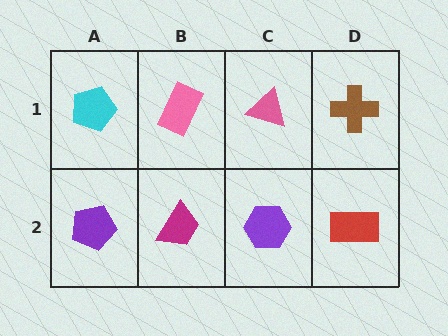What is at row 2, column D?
A red rectangle.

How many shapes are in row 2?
4 shapes.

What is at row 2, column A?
A purple pentagon.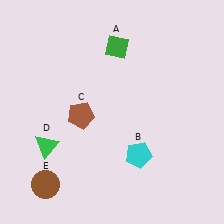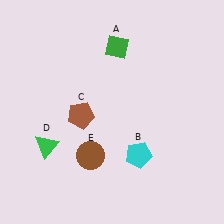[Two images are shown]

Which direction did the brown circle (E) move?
The brown circle (E) moved right.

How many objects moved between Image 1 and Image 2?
1 object moved between the two images.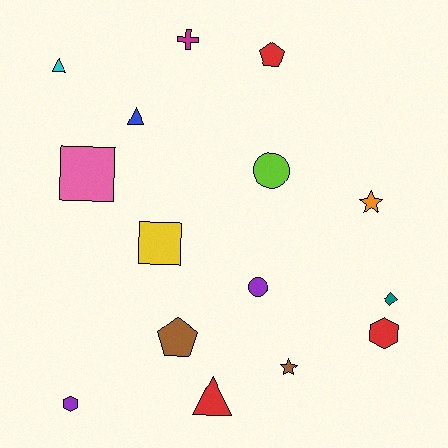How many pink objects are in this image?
There is 1 pink object.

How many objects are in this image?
There are 15 objects.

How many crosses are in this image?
There is 1 cross.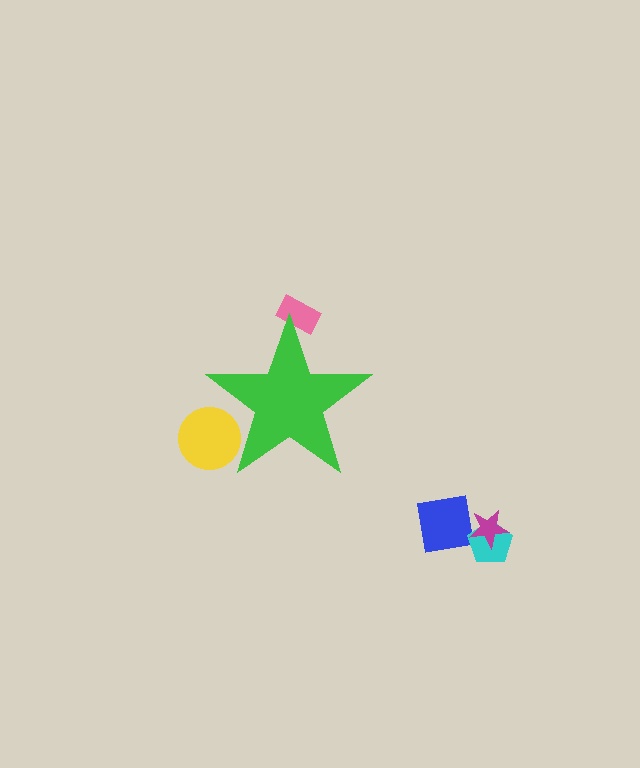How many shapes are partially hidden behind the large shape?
2 shapes are partially hidden.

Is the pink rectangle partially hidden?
Yes, the pink rectangle is partially hidden behind the green star.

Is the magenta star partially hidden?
No, the magenta star is fully visible.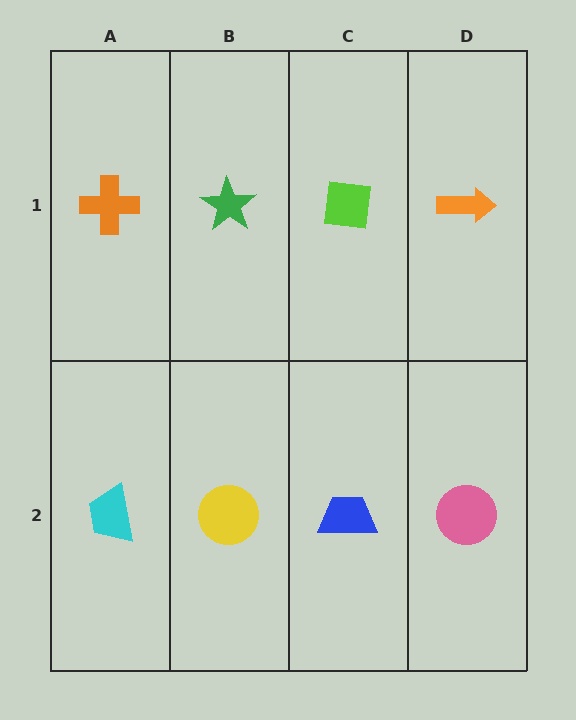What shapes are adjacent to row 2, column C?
A lime square (row 1, column C), a yellow circle (row 2, column B), a pink circle (row 2, column D).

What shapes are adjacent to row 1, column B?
A yellow circle (row 2, column B), an orange cross (row 1, column A), a lime square (row 1, column C).